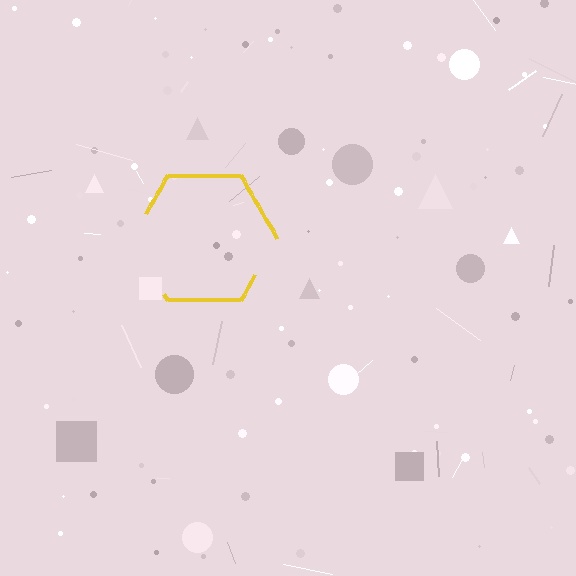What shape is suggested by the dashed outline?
The dashed outline suggests a hexagon.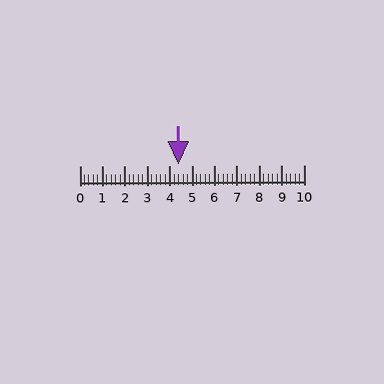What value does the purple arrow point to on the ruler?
The purple arrow points to approximately 4.4.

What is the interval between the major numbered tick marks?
The major tick marks are spaced 1 units apart.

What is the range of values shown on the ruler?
The ruler shows values from 0 to 10.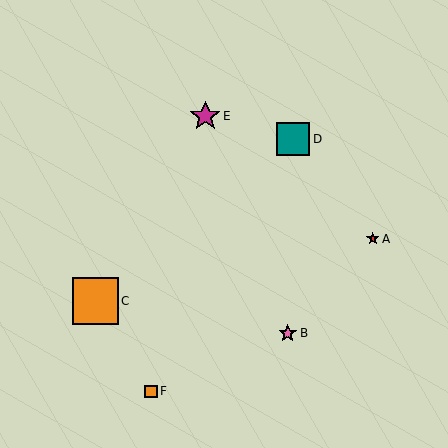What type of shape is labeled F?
Shape F is an orange square.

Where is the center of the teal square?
The center of the teal square is at (293, 139).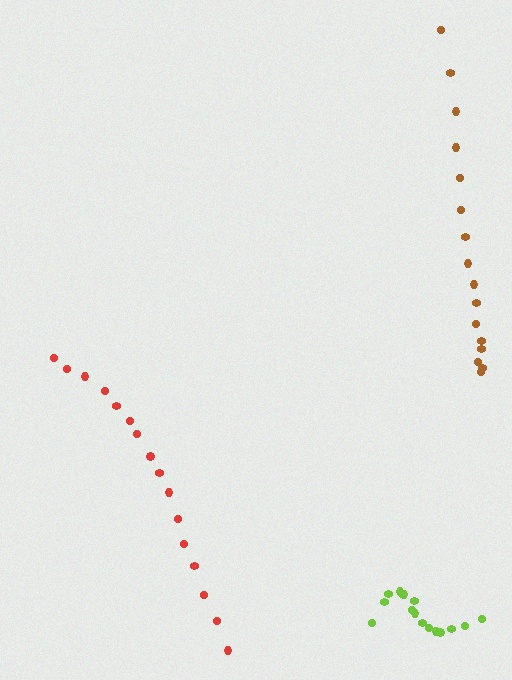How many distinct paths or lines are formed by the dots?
There are 3 distinct paths.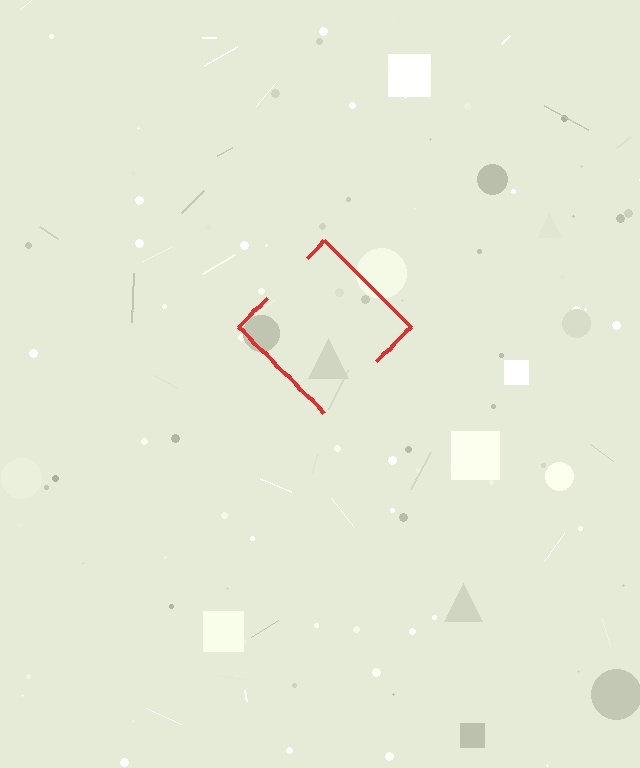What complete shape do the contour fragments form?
The contour fragments form a diamond.